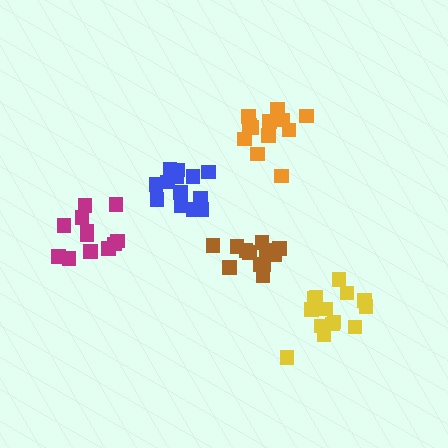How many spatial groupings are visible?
There are 5 spatial groupings.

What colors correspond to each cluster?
The clusters are colored: orange, brown, blue, magenta, yellow.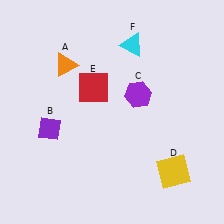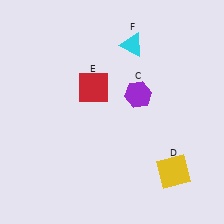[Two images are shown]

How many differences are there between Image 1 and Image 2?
There are 2 differences between the two images.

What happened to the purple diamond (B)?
The purple diamond (B) was removed in Image 2. It was in the bottom-left area of Image 1.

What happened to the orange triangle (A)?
The orange triangle (A) was removed in Image 2. It was in the top-left area of Image 1.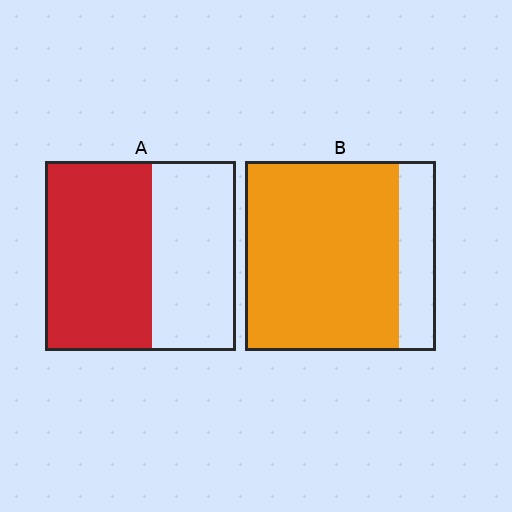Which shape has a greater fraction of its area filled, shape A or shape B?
Shape B.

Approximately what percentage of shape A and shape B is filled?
A is approximately 55% and B is approximately 80%.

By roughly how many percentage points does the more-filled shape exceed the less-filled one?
By roughly 25 percentage points (B over A).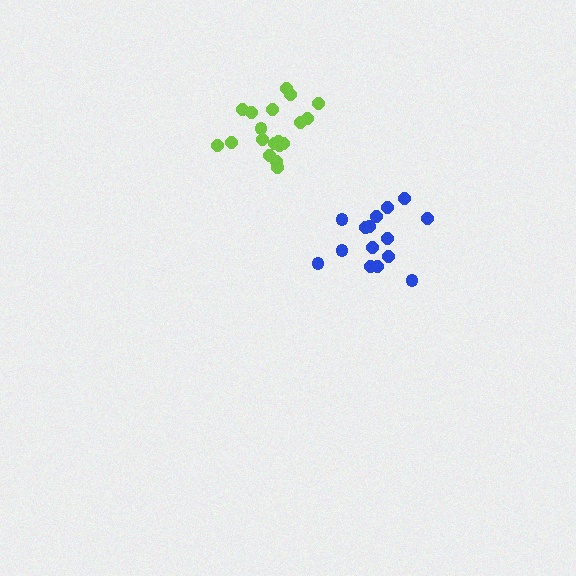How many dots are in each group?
Group 1: 19 dots, Group 2: 15 dots (34 total).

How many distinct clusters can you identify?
There are 2 distinct clusters.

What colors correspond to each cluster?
The clusters are colored: lime, blue.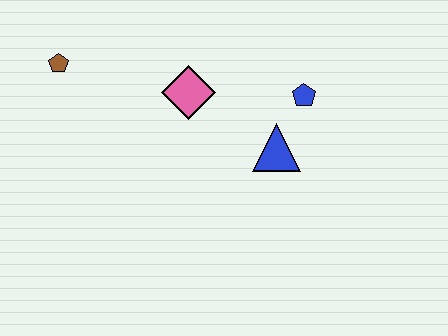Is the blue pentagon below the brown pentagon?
Yes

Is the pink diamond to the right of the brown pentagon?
Yes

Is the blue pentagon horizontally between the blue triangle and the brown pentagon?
No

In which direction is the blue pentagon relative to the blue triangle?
The blue pentagon is above the blue triangle.